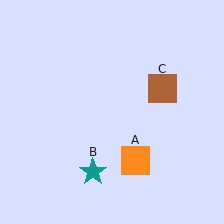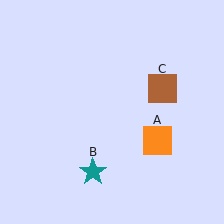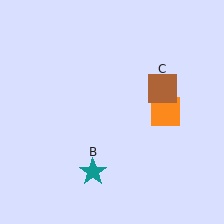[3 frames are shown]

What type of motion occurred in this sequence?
The orange square (object A) rotated counterclockwise around the center of the scene.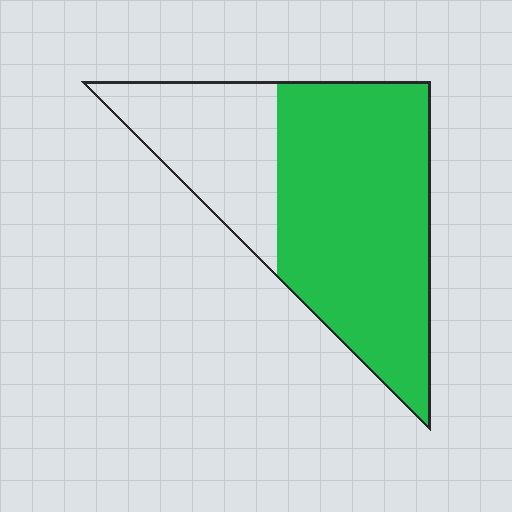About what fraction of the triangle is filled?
About two thirds (2/3).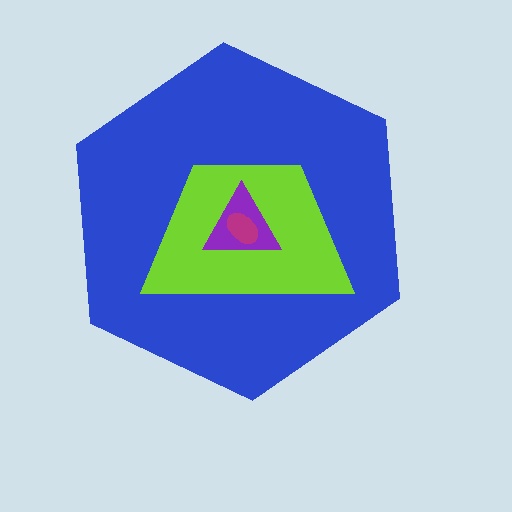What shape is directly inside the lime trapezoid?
The purple triangle.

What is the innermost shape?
The magenta ellipse.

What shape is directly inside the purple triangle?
The magenta ellipse.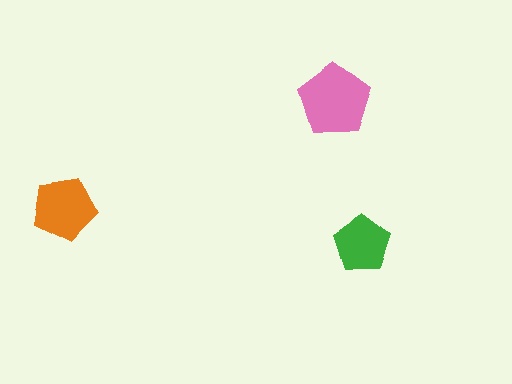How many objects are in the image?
There are 3 objects in the image.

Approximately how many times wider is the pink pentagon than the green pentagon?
About 1.5 times wider.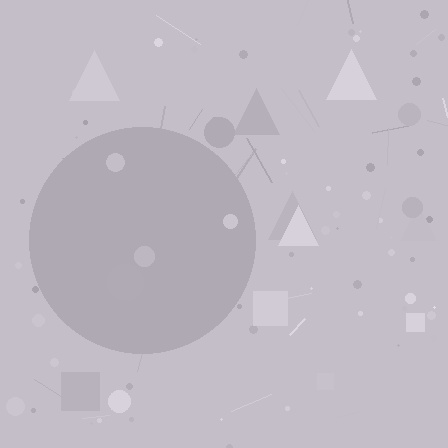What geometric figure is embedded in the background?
A circle is embedded in the background.